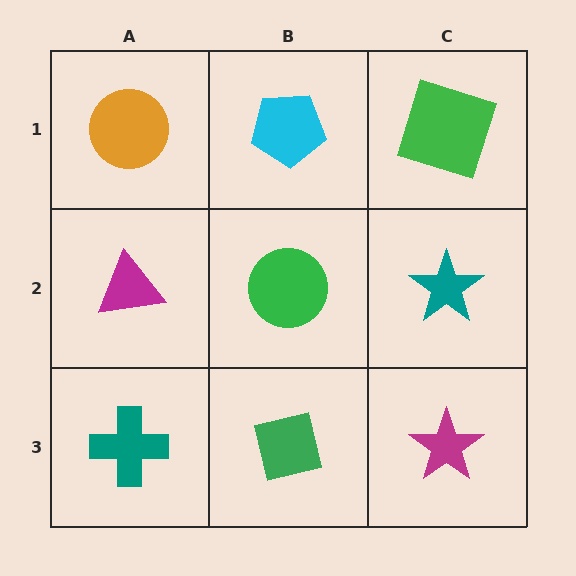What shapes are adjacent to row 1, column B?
A green circle (row 2, column B), an orange circle (row 1, column A), a green square (row 1, column C).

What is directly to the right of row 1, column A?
A cyan pentagon.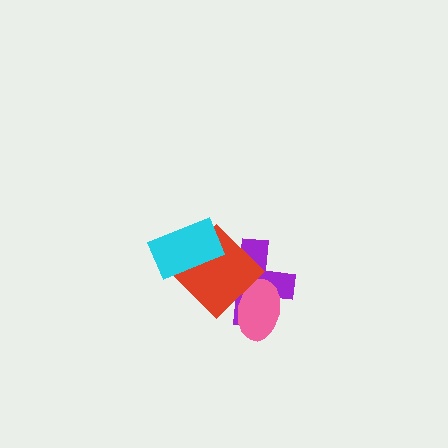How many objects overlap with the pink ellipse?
2 objects overlap with the pink ellipse.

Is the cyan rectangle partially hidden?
No, no other shape covers it.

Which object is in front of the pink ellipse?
The red diamond is in front of the pink ellipse.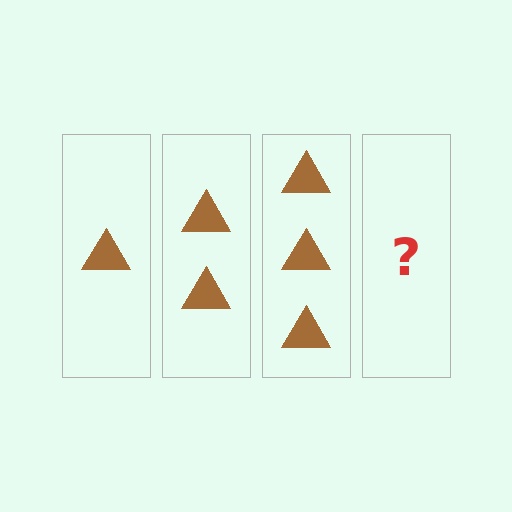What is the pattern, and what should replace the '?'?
The pattern is that each step adds one more triangle. The '?' should be 4 triangles.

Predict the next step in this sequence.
The next step is 4 triangles.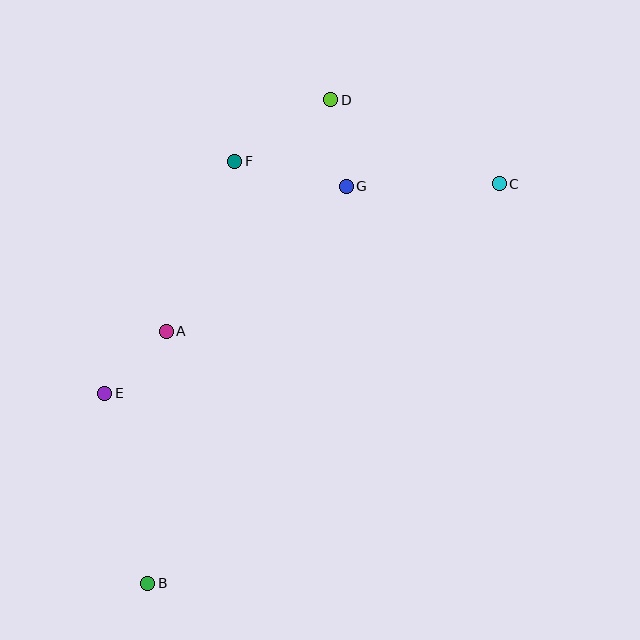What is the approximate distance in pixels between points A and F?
The distance between A and F is approximately 183 pixels.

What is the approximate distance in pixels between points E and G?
The distance between E and G is approximately 319 pixels.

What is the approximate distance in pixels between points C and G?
The distance between C and G is approximately 153 pixels.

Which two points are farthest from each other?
Points B and C are farthest from each other.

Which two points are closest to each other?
Points A and E are closest to each other.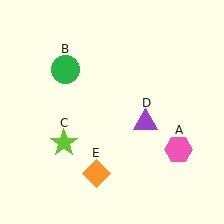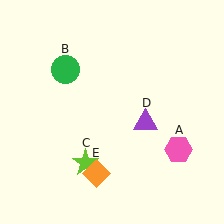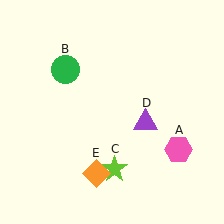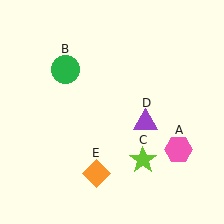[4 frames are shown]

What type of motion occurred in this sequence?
The lime star (object C) rotated counterclockwise around the center of the scene.